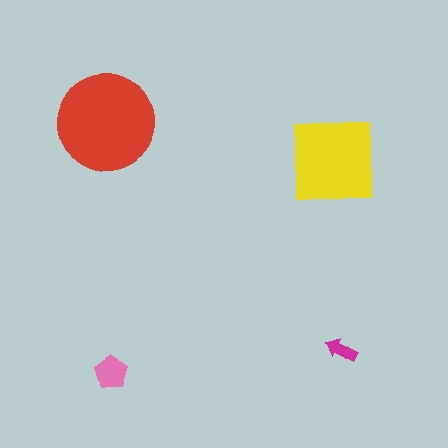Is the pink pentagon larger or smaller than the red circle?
Smaller.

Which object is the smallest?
The magenta arrow.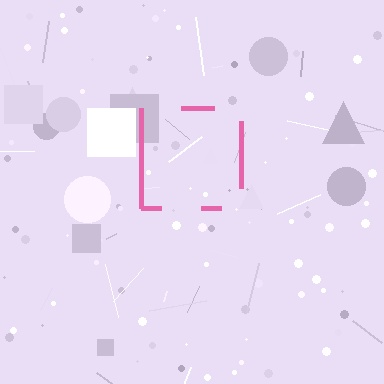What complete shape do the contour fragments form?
The contour fragments form a square.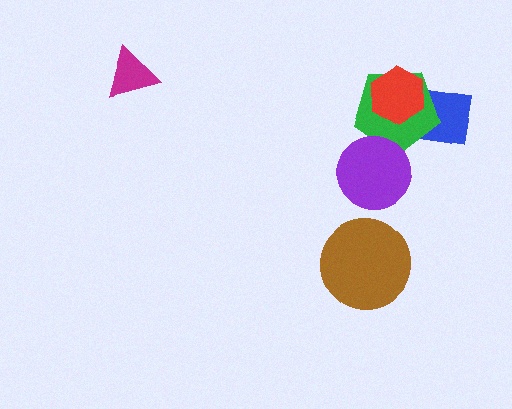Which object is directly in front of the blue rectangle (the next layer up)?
The green pentagon is directly in front of the blue rectangle.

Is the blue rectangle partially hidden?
Yes, it is partially covered by another shape.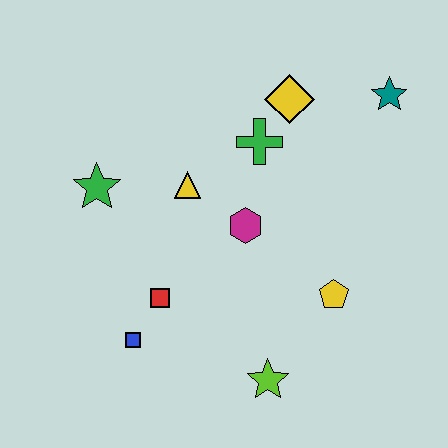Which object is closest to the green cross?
The yellow diamond is closest to the green cross.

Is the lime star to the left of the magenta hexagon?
No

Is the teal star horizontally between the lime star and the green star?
No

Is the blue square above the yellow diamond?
No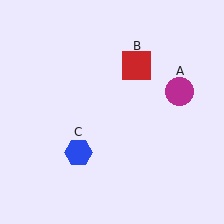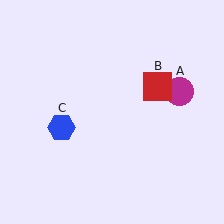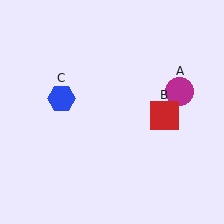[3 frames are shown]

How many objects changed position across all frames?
2 objects changed position: red square (object B), blue hexagon (object C).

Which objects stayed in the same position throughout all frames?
Magenta circle (object A) remained stationary.